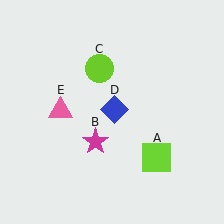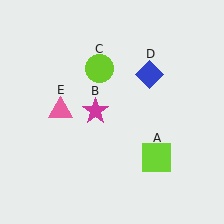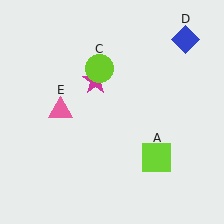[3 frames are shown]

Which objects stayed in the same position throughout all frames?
Lime square (object A) and lime circle (object C) and pink triangle (object E) remained stationary.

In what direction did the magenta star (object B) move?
The magenta star (object B) moved up.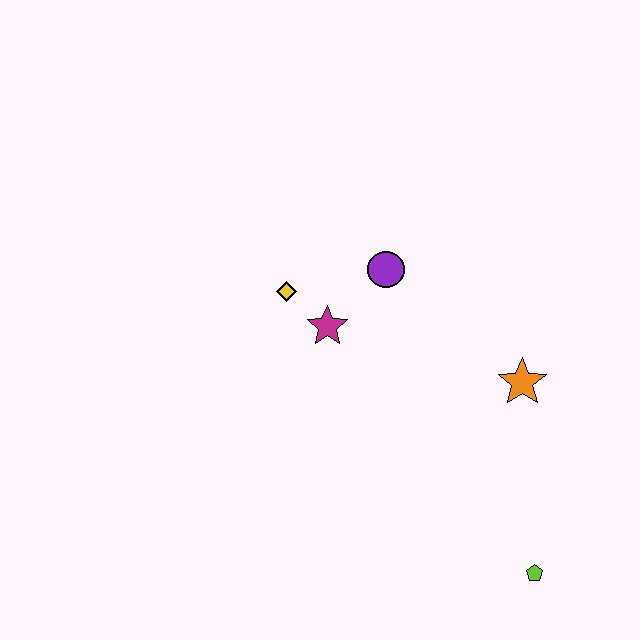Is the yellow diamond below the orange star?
No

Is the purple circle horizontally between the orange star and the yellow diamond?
Yes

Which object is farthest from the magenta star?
The lime pentagon is farthest from the magenta star.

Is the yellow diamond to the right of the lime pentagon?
No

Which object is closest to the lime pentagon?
The orange star is closest to the lime pentagon.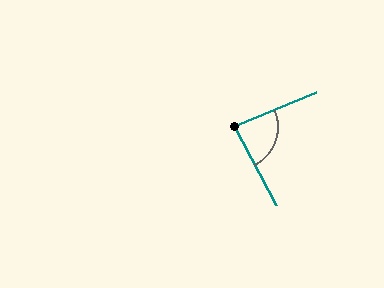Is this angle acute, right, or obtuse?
It is acute.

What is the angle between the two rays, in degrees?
Approximately 85 degrees.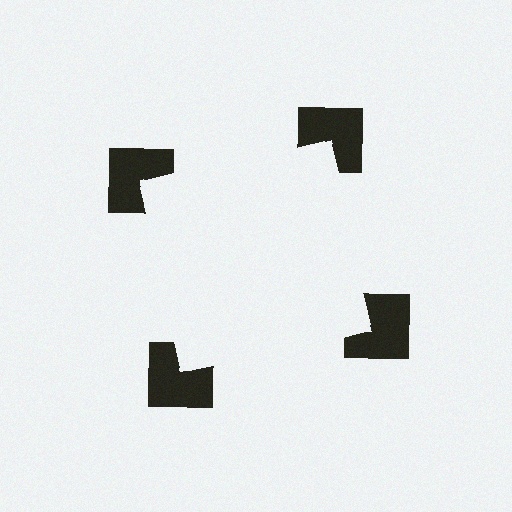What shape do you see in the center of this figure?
An illusory square — its edges are inferred from the aligned wedge cuts in the notched squares, not physically drawn.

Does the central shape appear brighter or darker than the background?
It typically appears slightly brighter than the background, even though no actual brightness change is drawn.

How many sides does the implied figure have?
4 sides.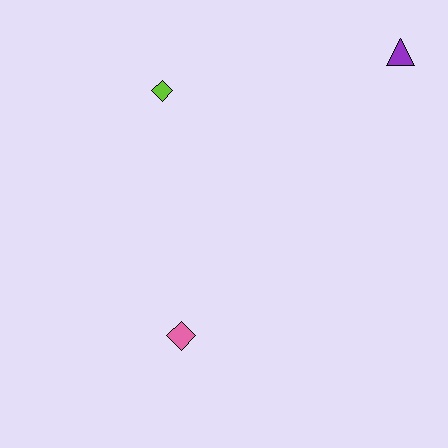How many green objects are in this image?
There are no green objects.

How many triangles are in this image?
There is 1 triangle.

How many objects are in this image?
There are 3 objects.